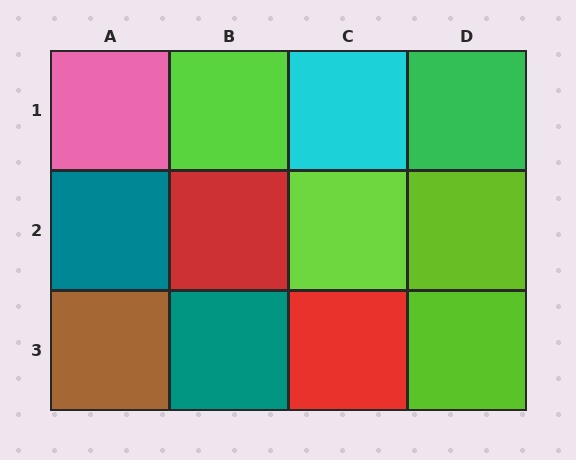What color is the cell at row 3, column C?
Red.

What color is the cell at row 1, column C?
Cyan.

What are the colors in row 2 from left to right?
Teal, red, lime, lime.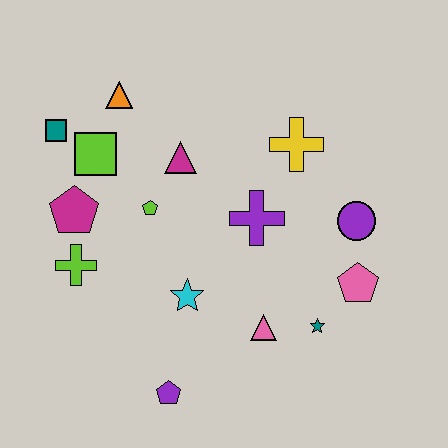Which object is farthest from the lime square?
The pink pentagon is farthest from the lime square.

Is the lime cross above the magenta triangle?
No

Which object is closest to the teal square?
The lime square is closest to the teal square.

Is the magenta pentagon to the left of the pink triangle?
Yes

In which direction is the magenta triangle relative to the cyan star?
The magenta triangle is above the cyan star.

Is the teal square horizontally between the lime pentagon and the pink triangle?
No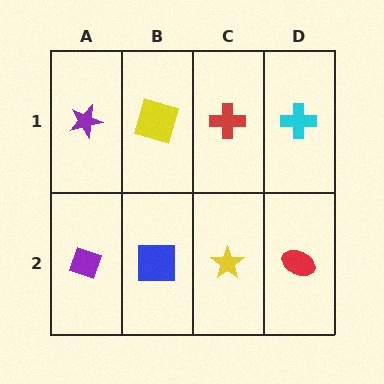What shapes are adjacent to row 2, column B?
A yellow square (row 1, column B), a purple diamond (row 2, column A), a yellow star (row 2, column C).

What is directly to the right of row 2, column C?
A red ellipse.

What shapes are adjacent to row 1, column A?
A purple diamond (row 2, column A), a yellow square (row 1, column B).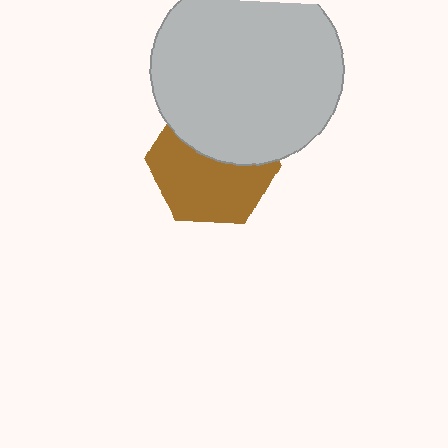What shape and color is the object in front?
The object in front is a light gray circle.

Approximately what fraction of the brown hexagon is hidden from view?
Roughly 41% of the brown hexagon is hidden behind the light gray circle.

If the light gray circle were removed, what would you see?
You would see the complete brown hexagon.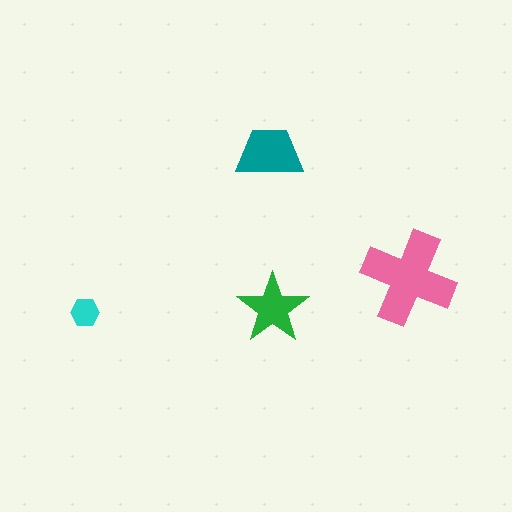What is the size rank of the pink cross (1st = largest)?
1st.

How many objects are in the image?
There are 4 objects in the image.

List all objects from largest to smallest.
The pink cross, the teal trapezoid, the green star, the cyan hexagon.